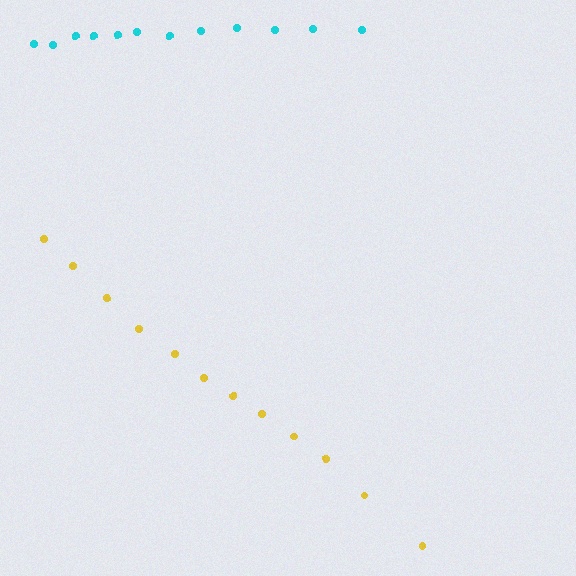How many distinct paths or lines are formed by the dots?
There are 2 distinct paths.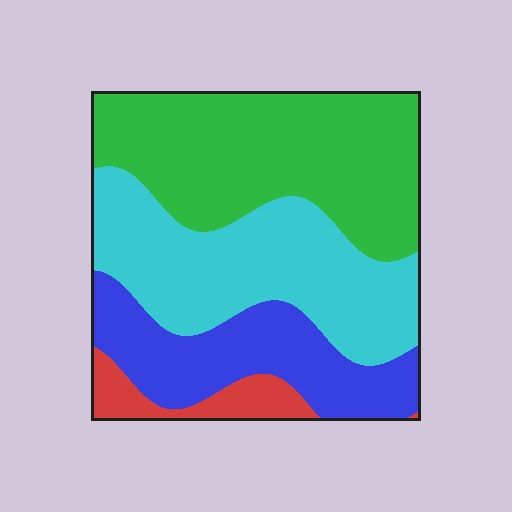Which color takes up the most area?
Green, at roughly 40%.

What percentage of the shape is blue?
Blue takes up about one fifth (1/5) of the shape.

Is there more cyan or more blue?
Cyan.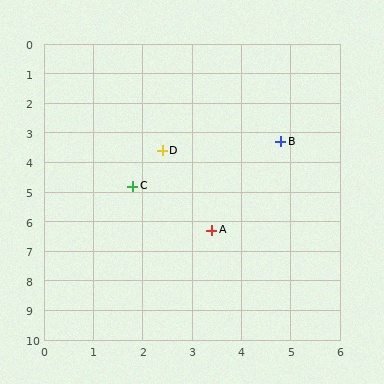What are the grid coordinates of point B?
Point B is at approximately (4.8, 3.3).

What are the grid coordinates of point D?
Point D is at approximately (2.4, 3.6).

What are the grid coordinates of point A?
Point A is at approximately (3.4, 6.3).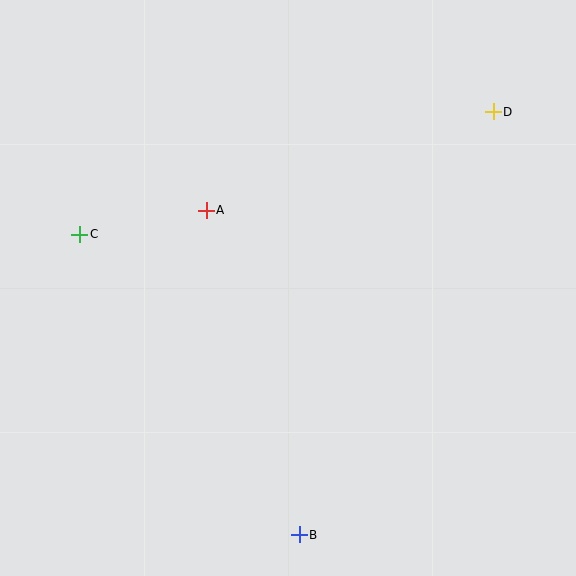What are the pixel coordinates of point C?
Point C is at (80, 234).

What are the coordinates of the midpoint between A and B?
The midpoint between A and B is at (253, 372).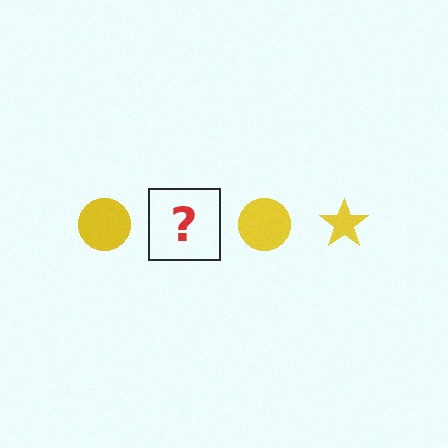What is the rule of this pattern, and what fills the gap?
The rule is that the pattern cycles through circle, star shapes in yellow. The gap should be filled with a yellow star.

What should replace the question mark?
The question mark should be replaced with a yellow star.